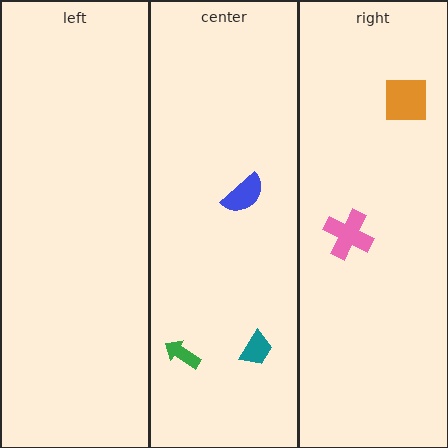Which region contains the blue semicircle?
The center region.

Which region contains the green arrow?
The center region.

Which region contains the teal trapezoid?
The center region.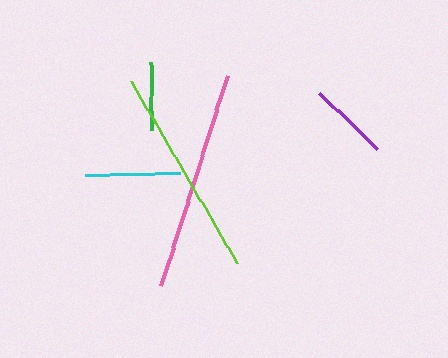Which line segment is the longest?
The pink line is the longest at approximately 221 pixels.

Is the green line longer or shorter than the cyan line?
The cyan line is longer than the green line.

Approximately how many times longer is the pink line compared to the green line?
The pink line is approximately 3.3 times the length of the green line.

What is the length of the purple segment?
The purple segment is approximately 81 pixels long.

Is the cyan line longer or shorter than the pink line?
The pink line is longer than the cyan line.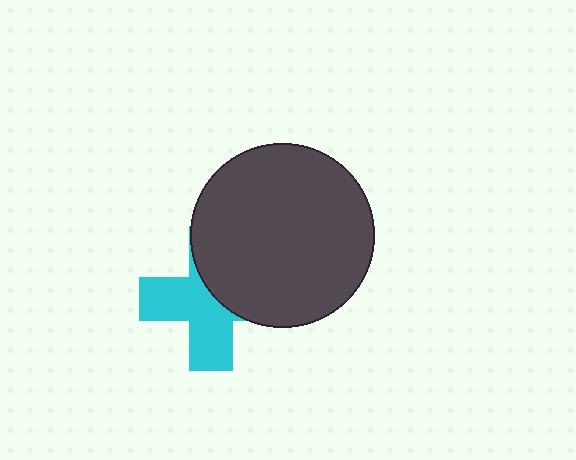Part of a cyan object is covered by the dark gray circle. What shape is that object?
It is a cross.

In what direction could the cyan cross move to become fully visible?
The cyan cross could move toward the lower-left. That would shift it out from behind the dark gray circle entirely.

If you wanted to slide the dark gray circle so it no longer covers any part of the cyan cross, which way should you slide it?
Slide it toward the upper-right — that is the most direct way to separate the two shapes.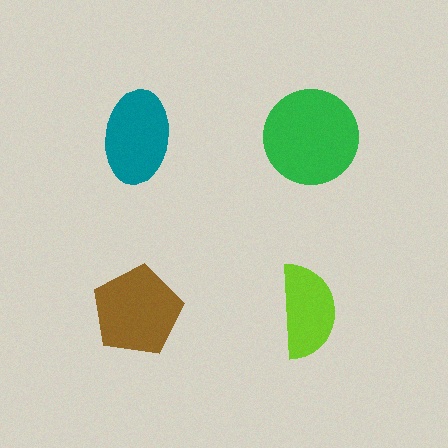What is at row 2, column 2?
A lime semicircle.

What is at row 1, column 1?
A teal ellipse.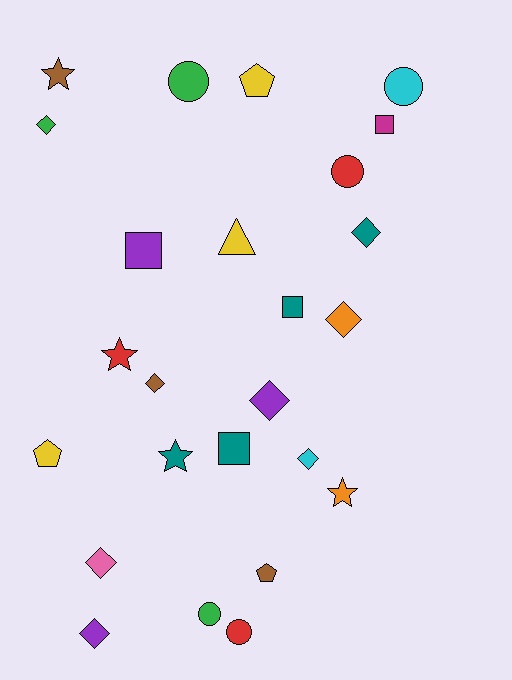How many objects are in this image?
There are 25 objects.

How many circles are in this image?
There are 5 circles.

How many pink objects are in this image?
There is 1 pink object.